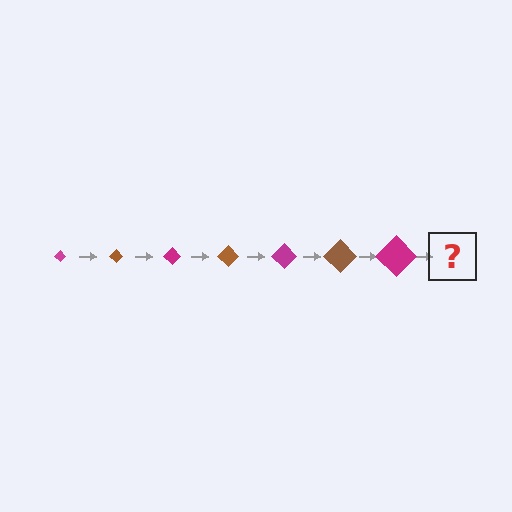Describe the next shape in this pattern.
It should be a brown diamond, larger than the previous one.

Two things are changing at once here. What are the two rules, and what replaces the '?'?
The two rules are that the diamond grows larger each step and the color cycles through magenta and brown. The '?' should be a brown diamond, larger than the previous one.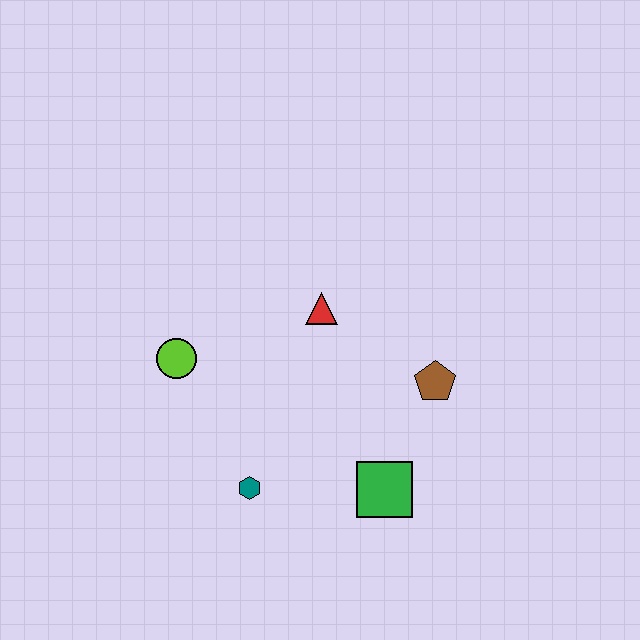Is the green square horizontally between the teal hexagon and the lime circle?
No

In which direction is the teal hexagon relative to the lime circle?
The teal hexagon is below the lime circle.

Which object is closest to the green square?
The brown pentagon is closest to the green square.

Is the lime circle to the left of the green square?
Yes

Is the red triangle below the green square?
No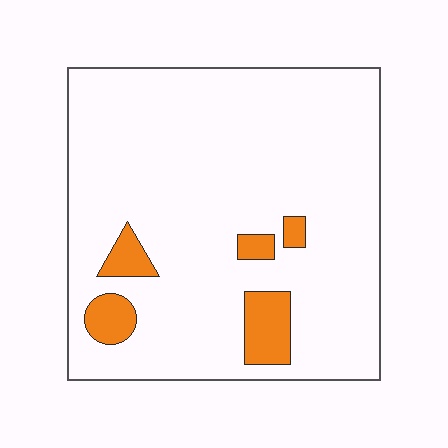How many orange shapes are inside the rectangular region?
5.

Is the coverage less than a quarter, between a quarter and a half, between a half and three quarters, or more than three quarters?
Less than a quarter.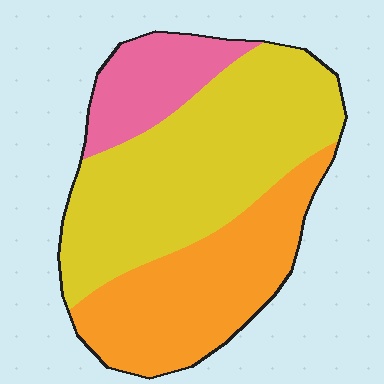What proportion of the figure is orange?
Orange covers around 35% of the figure.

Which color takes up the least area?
Pink, at roughly 15%.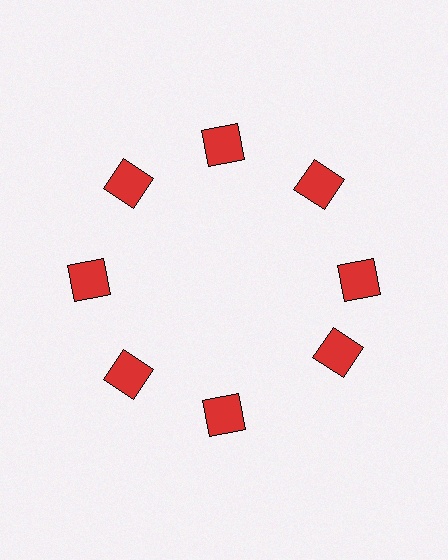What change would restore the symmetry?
The symmetry would be restored by rotating it back into even spacing with its neighbors so that all 8 squares sit at equal angles and equal distance from the center.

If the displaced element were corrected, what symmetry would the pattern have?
It would have 8-fold rotational symmetry — the pattern would map onto itself every 45 degrees.